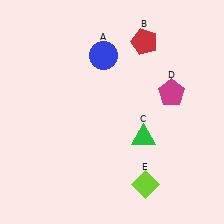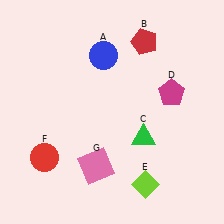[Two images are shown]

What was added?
A red circle (F), a pink square (G) were added in Image 2.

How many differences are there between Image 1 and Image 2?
There are 2 differences between the two images.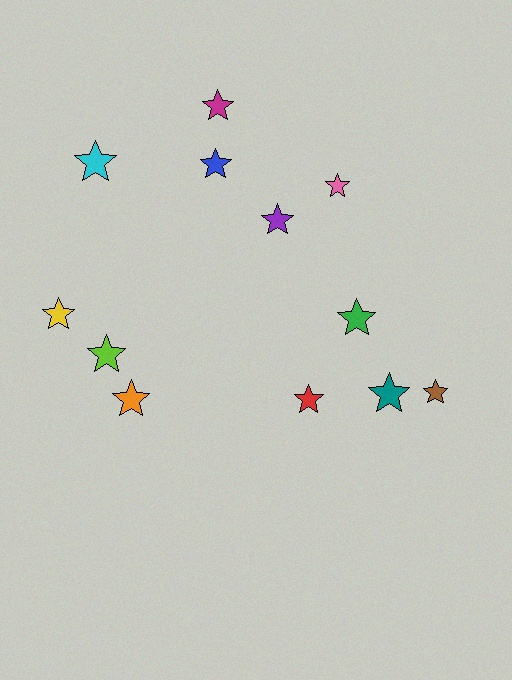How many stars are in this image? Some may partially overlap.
There are 12 stars.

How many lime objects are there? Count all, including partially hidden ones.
There is 1 lime object.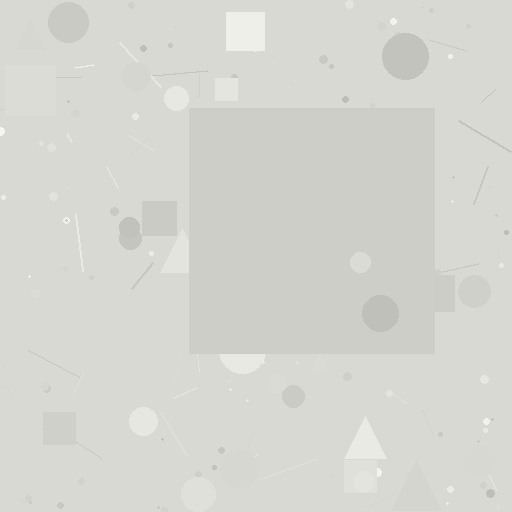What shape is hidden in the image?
A square is hidden in the image.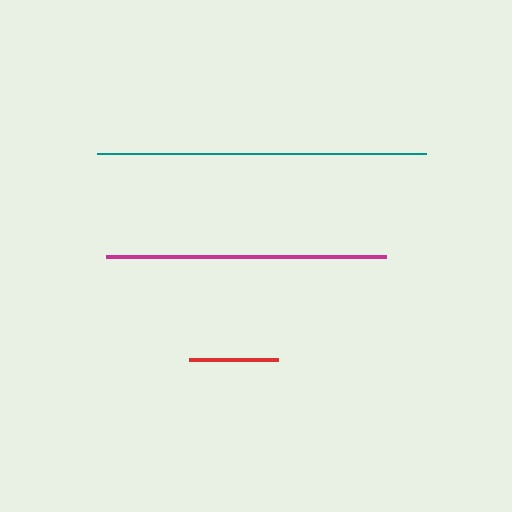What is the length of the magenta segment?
The magenta segment is approximately 280 pixels long.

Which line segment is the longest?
The teal line is the longest at approximately 328 pixels.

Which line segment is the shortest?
The red line is the shortest at approximately 89 pixels.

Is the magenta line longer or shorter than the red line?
The magenta line is longer than the red line.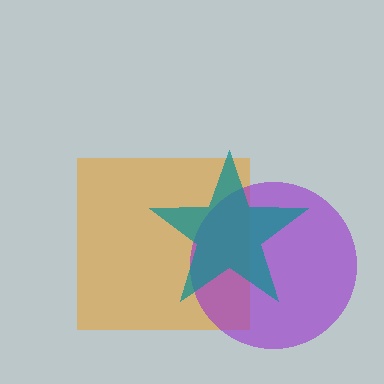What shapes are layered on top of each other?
The layered shapes are: an orange square, a purple circle, a teal star.